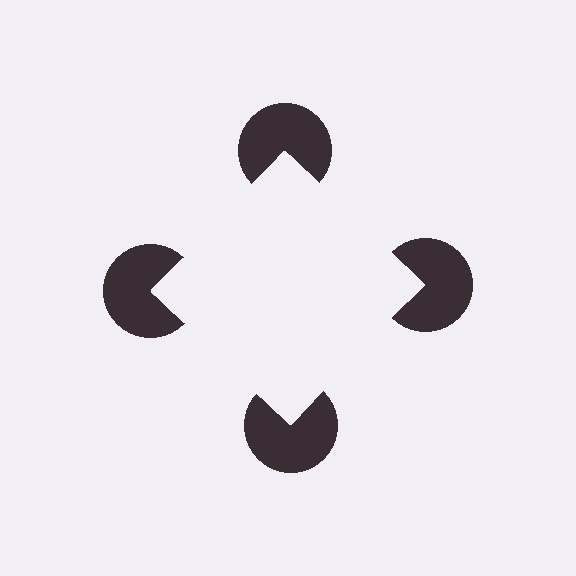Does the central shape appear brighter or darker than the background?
It typically appears slightly brighter than the background, even though no actual brightness change is drawn.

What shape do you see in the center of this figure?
An illusory square — its edges are inferred from the aligned wedge cuts in the pac-man discs, not physically drawn.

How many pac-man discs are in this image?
There are 4 — one at each vertex of the illusory square.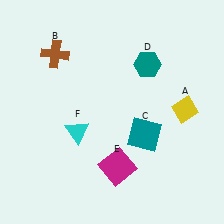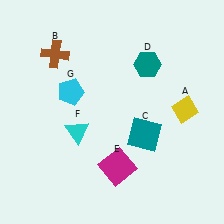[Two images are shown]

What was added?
A cyan pentagon (G) was added in Image 2.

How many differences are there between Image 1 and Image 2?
There is 1 difference between the two images.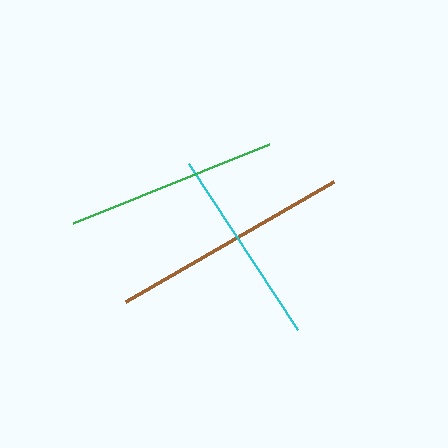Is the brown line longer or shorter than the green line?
The brown line is longer than the green line.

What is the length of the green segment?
The green segment is approximately 212 pixels long.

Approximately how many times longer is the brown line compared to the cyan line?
The brown line is approximately 1.2 times the length of the cyan line.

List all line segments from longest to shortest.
From longest to shortest: brown, green, cyan.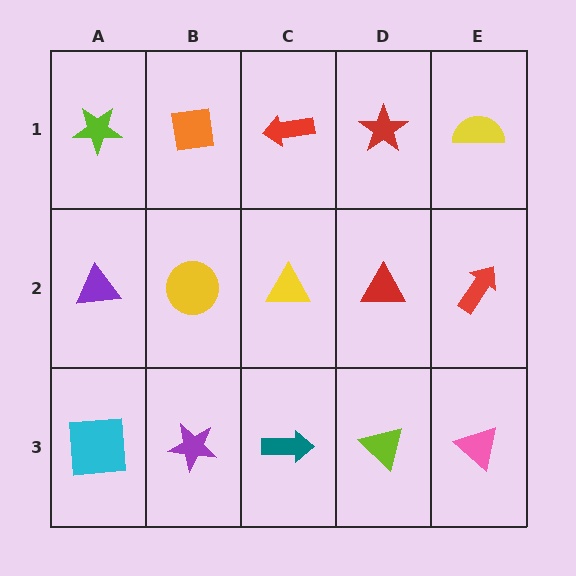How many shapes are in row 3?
5 shapes.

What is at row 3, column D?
A lime triangle.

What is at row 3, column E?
A pink triangle.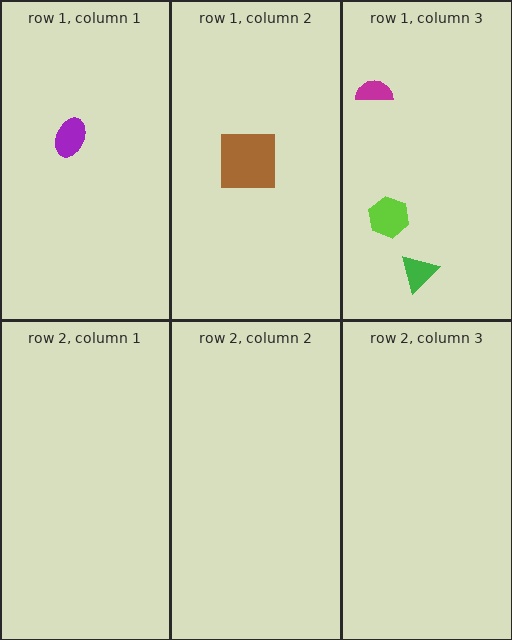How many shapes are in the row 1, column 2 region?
1.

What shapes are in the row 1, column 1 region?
The purple ellipse.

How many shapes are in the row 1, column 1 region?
1.